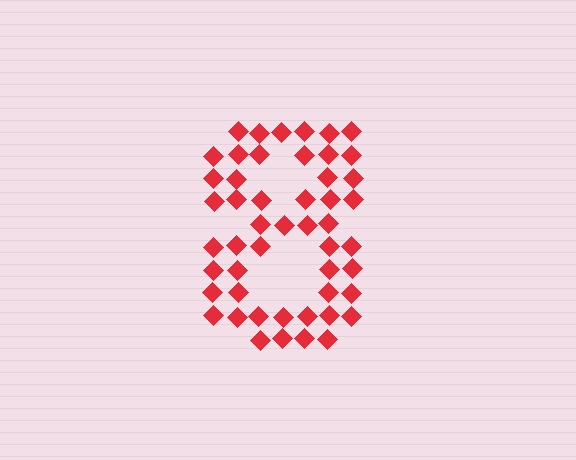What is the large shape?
The large shape is the digit 8.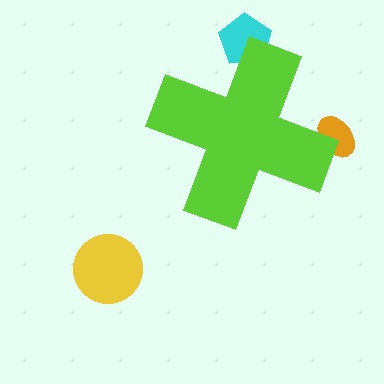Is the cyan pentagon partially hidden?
Yes, the cyan pentagon is partially hidden behind the lime cross.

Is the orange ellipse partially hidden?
Yes, the orange ellipse is partially hidden behind the lime cross.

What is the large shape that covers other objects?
A lime cross.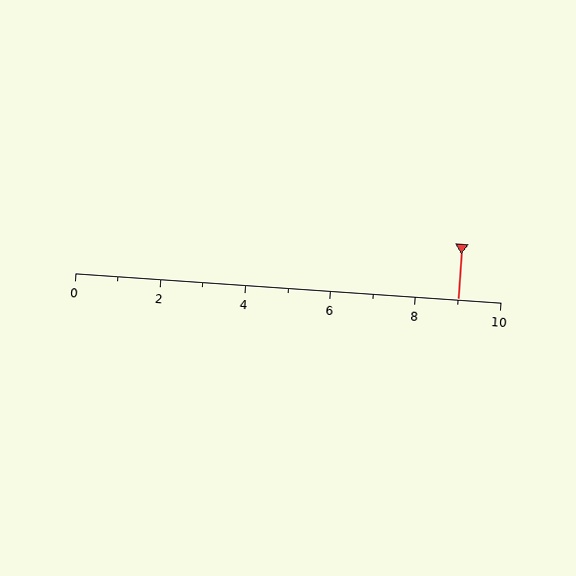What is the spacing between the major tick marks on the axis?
The major ticks are spaced 2 apart.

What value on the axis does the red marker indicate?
The marker indicates approximately 9.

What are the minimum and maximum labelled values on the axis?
The axis runs from 0 to 10.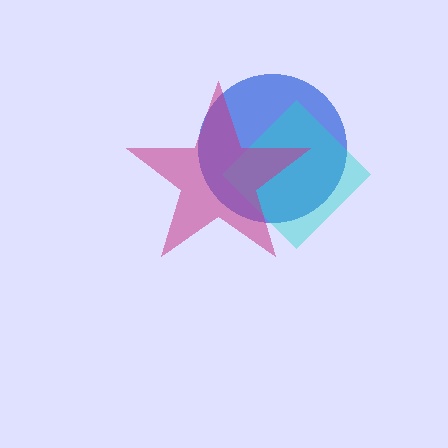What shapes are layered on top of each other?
The layered shapes are: a blue circle, a cyan diamond, a magenta star.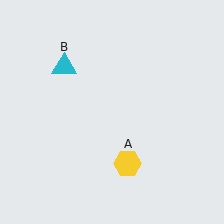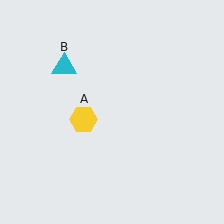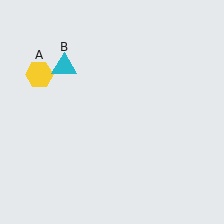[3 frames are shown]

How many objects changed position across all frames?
1 object changed position: yellow hexagon (object A).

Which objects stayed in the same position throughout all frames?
Cyan triangle (object B) remained stationary.